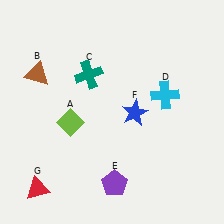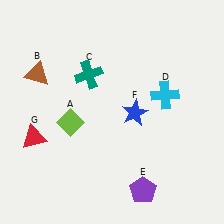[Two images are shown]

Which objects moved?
The objects that moved are: the purple pentagon (E), the red triangle (G).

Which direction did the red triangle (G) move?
The red triangle (G) moved up.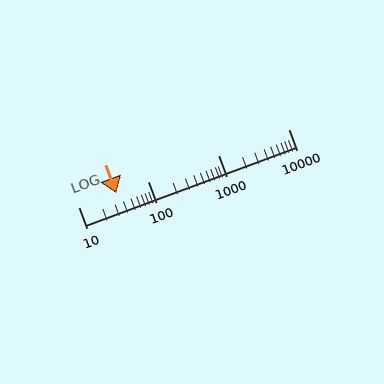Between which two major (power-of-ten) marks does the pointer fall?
The pointer is between 10 and 100.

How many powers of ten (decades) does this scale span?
The scale spans 3 decades, from 10 to 10000.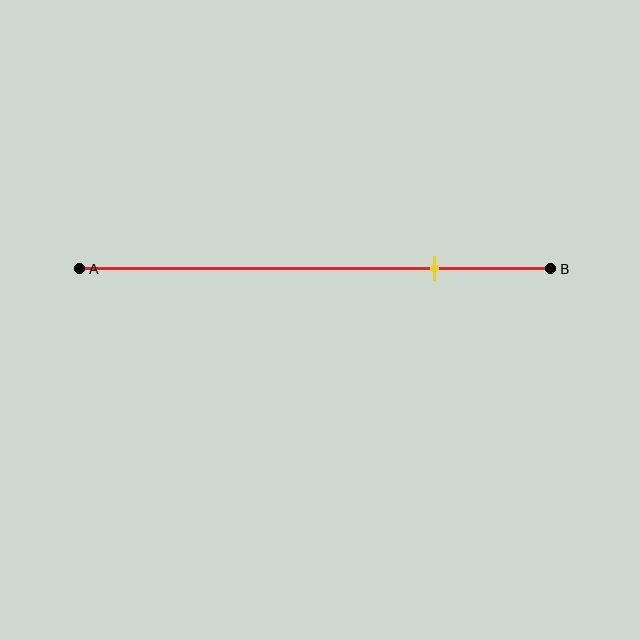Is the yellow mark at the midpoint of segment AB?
No, the mark is at about 75% from A, not at the 50% midpoint.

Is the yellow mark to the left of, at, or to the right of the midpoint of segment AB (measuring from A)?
The yellow mark is to the right of the midpoint of segment AB.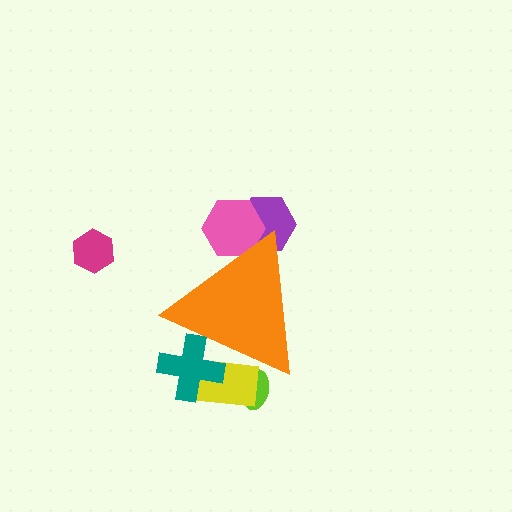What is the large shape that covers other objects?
An orange triangle.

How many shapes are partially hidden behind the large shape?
5 shapes are partially hidden.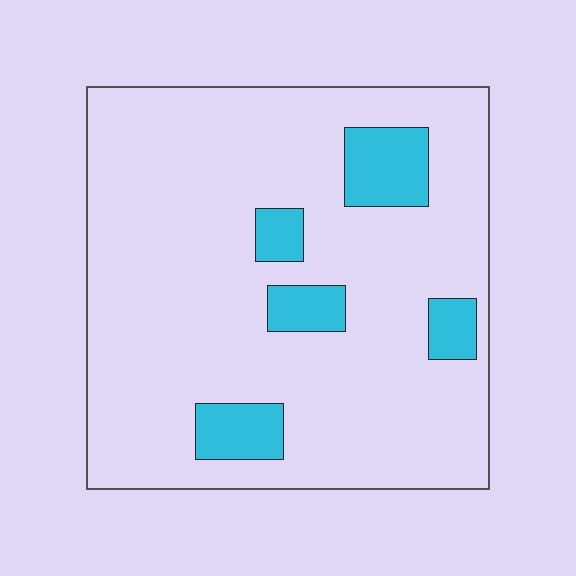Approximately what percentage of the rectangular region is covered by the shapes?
Approximately 15%.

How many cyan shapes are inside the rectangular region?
5.